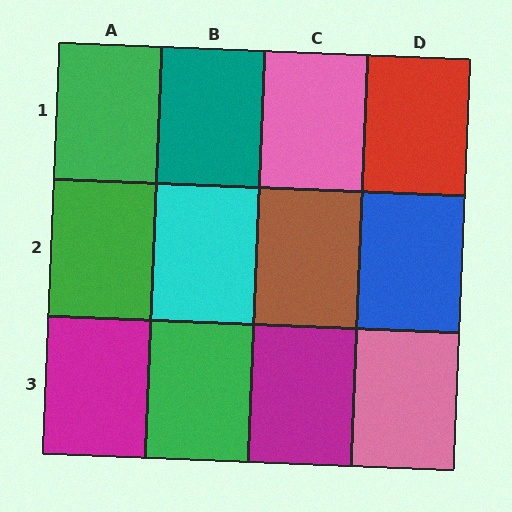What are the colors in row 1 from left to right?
Green, teal, pink, red.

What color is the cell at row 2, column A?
Green.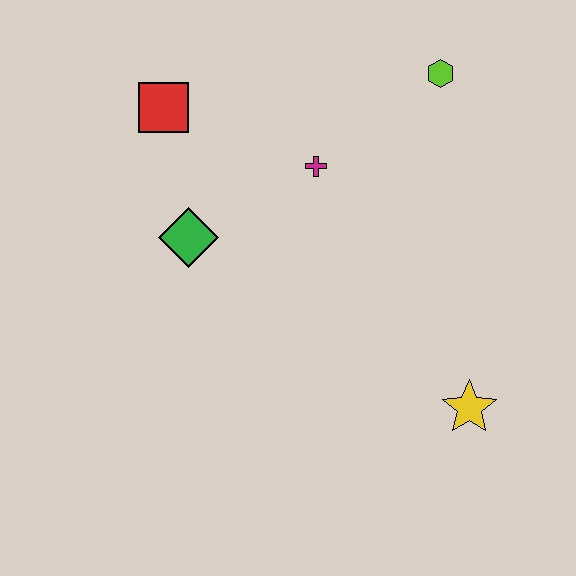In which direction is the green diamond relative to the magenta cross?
The green diamond is to the left of the magenta cross.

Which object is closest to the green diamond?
The red square is closest to the green diamond.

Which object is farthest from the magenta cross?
The yellow star is farthest from the magenta cross.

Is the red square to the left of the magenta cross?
Yes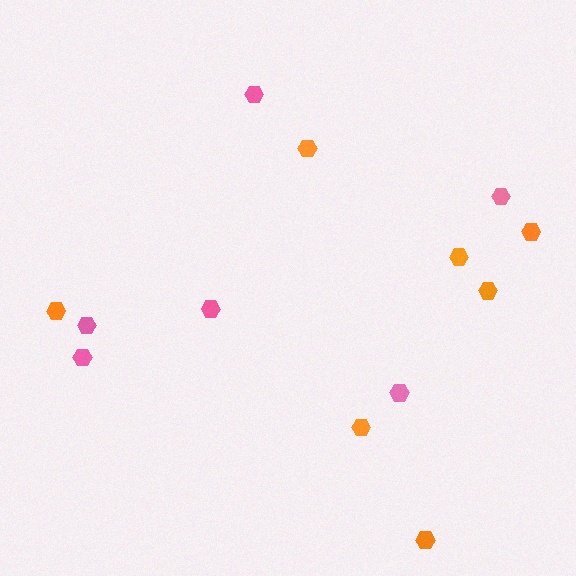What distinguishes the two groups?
There are 2 groups: one group of pink hexagons (6) and one group of orange hexagons (7).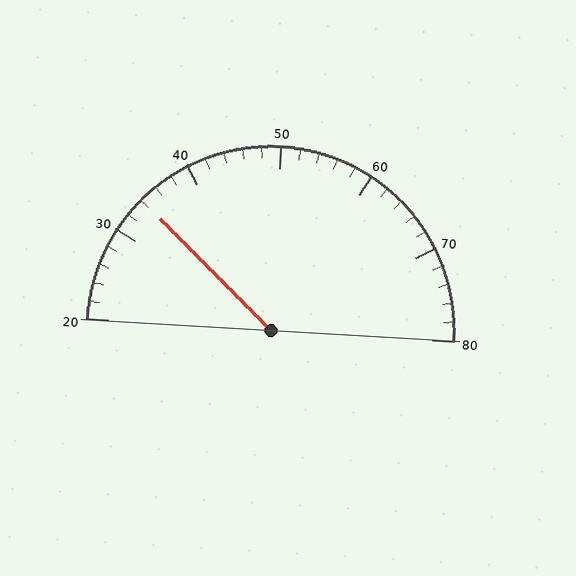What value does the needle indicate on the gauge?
The needle indicates approximately 34.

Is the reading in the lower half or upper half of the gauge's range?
The reading is in the lower half of the range (20 to 80).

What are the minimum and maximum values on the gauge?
The gauge ranges from 20 to 80.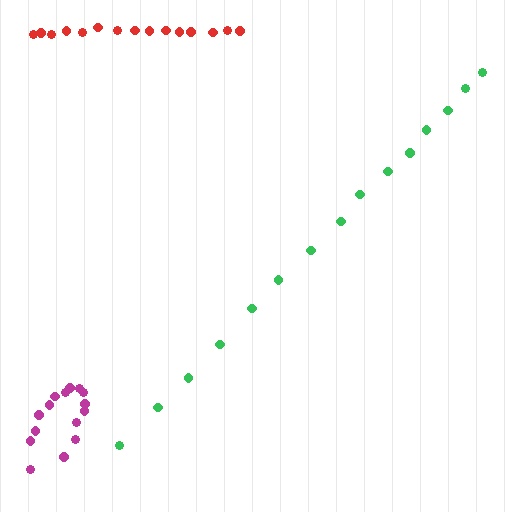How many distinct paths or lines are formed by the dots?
There are 3 distinct paths.